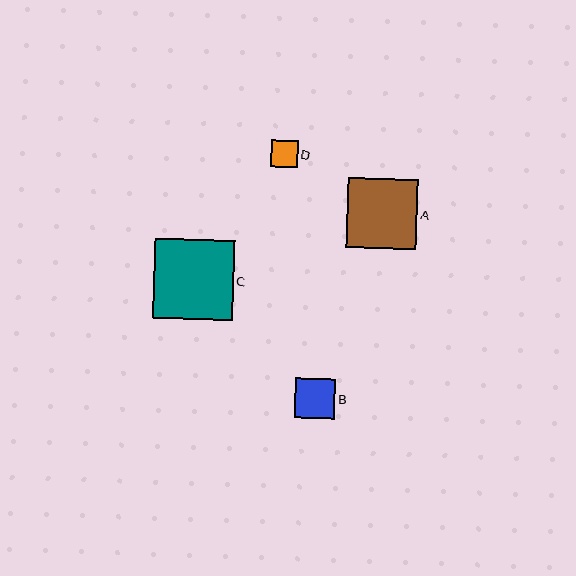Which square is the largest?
Square C is the largest with a size of approximately 80 pixels.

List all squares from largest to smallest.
From largest to smallest: C, A, B, D.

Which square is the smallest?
Square D is the smallest with a size of approximately 27 pixels.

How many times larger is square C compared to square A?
Square C is approximately 1.1 times the size of square A.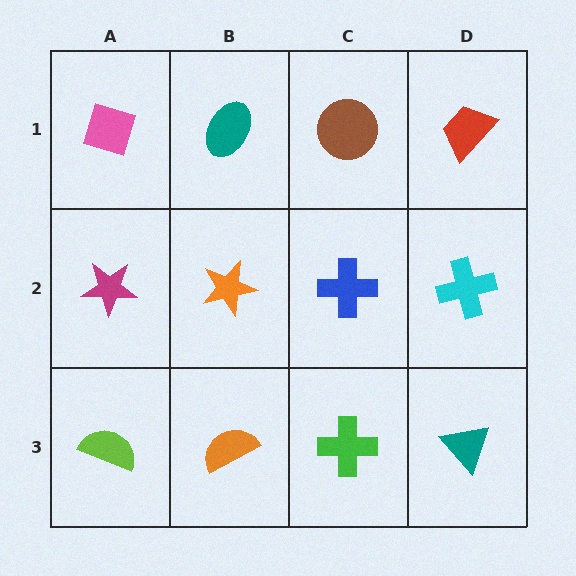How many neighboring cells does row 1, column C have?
3.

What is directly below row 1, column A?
A magenta star.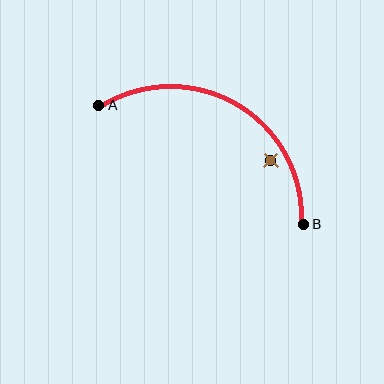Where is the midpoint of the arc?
The arc midpoint is the point on the curve farthest from the straight line joining A and B. It sits above that line.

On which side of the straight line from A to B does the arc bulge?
The arc bulges above the straight line connecting A and B.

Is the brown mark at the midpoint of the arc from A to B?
No — the brown mark does not lie on the arc at all. It sits slightly inside the curve.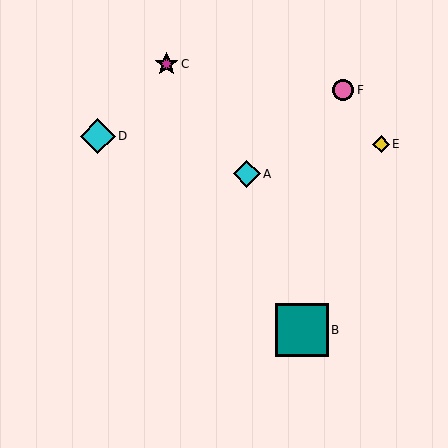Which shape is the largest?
The teal square (labeled B) is the largest.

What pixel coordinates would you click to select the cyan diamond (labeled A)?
Click at (247, 174) to select the cyan diamond A.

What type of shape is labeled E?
Shape E is a yellow diamond.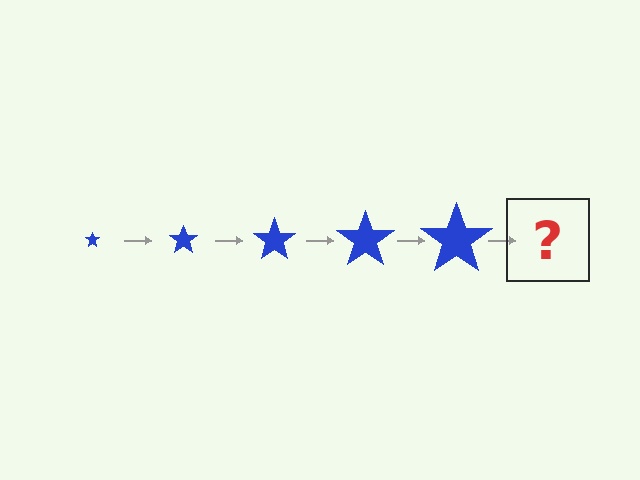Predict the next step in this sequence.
The next step is a blue star, larger than the previous one.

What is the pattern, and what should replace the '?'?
The pattern is that the star gets progressively larger each step. The '?' should be a blue star, larger than the previous one.